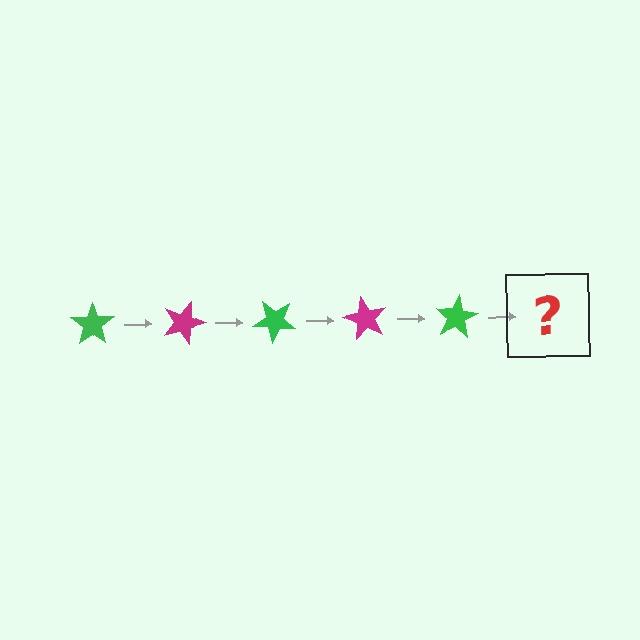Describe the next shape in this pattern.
It should be a magenta star, rotated 100 degrees from the start.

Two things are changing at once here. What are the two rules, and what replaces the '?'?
The two rules are that it rotates 20 degrees each step and the color cycles through green and magenta. The '?' should be a magenta star, rotated 100 degrees from the start.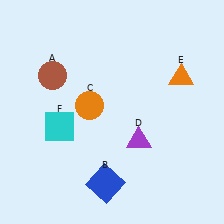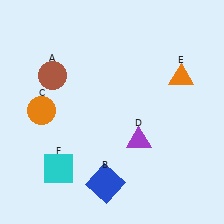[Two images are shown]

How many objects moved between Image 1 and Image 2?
2 objects moved between the two images.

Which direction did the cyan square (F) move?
The cyan square (F) moved down.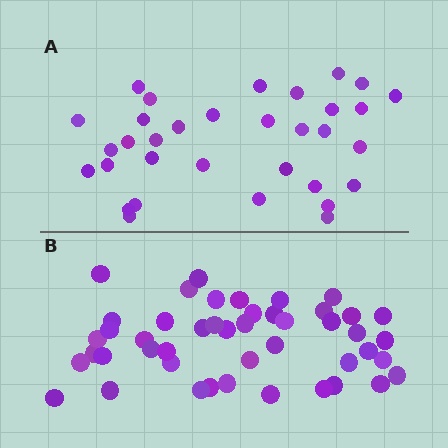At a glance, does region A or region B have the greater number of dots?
Region B (the bottom region) has more dots.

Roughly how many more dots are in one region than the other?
Region B has approximately 15 more dots than region A.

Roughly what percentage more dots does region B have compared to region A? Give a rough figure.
About 40% more.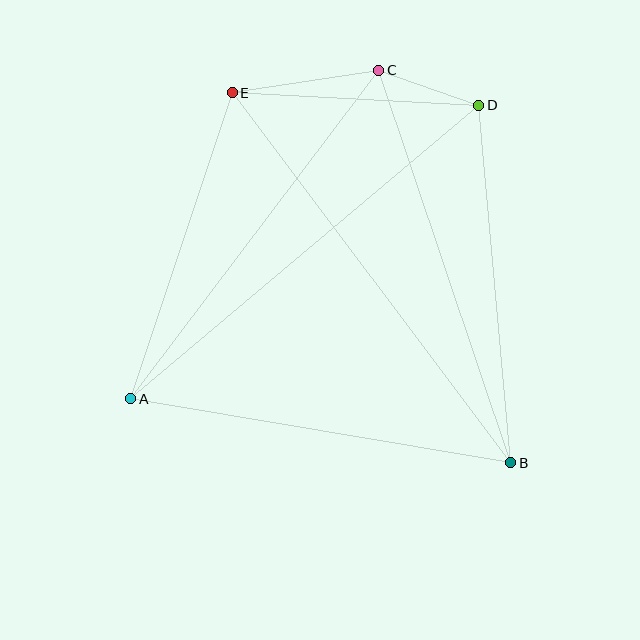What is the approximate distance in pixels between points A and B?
The distance between A and B is approximately 385 pixels.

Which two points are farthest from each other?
Points B and E are farthest from each other.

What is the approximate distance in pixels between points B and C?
The distance between B and C is approximately 414 pixels.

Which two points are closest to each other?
Points C and D are closest to each other.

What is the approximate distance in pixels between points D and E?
The distance between D and E is approximately 247 pixels.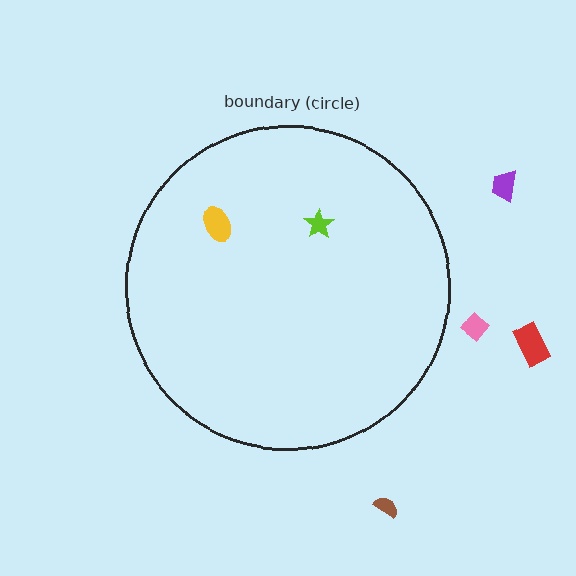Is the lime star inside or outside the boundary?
Inside.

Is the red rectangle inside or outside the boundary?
Outside.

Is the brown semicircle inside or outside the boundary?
Outside.